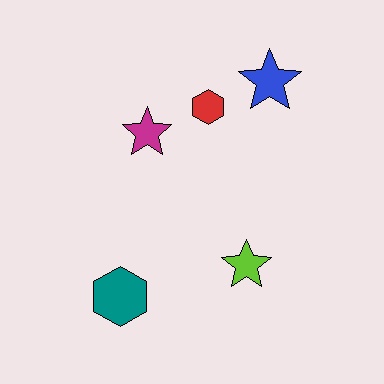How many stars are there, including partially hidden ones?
There are 3 stars.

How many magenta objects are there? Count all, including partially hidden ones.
There is 1 magenta object.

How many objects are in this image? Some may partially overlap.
There are 5 objects.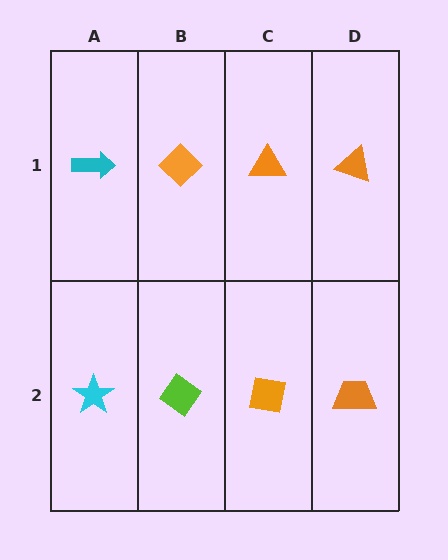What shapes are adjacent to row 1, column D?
An orange trapezoid (row 2, column D), an orange triangle (row 1, column C).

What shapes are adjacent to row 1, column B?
A lime diamond (row 2, column B), a cyan arrow (row 1, column A), an orange triangle (row 1, column C).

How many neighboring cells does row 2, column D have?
2.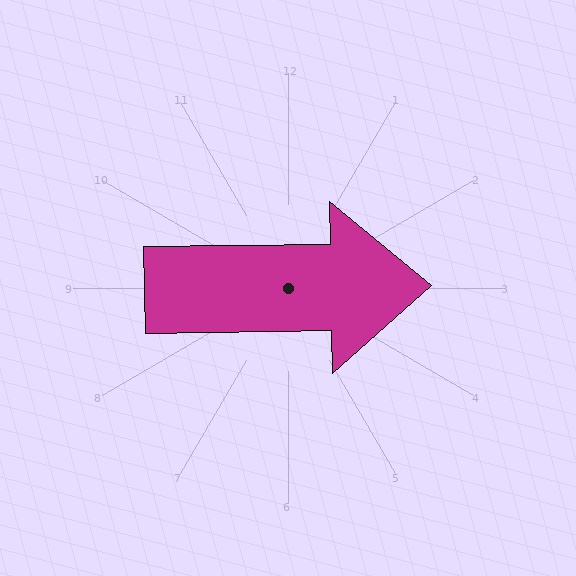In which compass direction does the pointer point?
East.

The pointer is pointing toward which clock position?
Roughly 3 o'clock.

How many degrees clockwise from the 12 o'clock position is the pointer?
Approximately 89 degrees.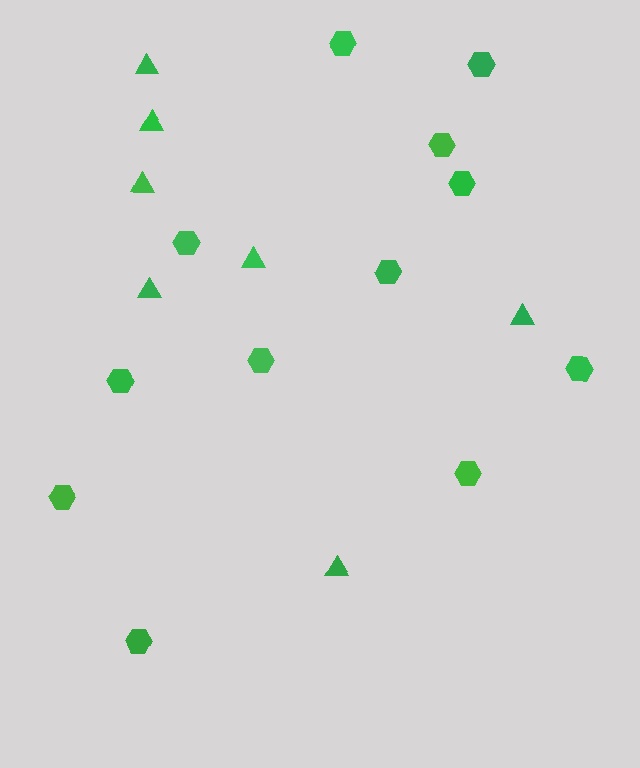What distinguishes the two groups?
There are 2 groups: one group of triangles (7) and one group of hexagons (12).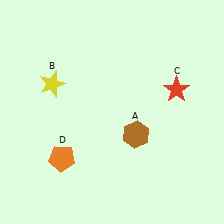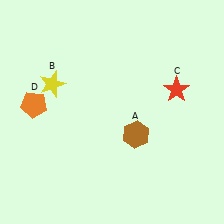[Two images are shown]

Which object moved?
The orange pentagon (D) moved up.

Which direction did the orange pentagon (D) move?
The orange pentagon (D) moved up.